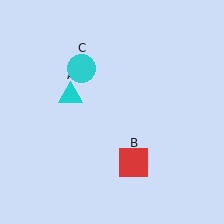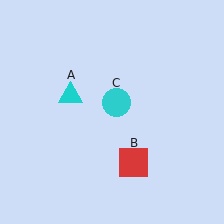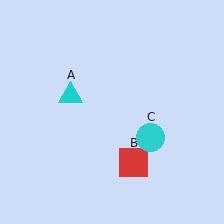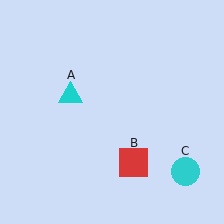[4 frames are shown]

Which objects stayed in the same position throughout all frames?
Cyan triangle (object A) and red square (object B) remained stationary.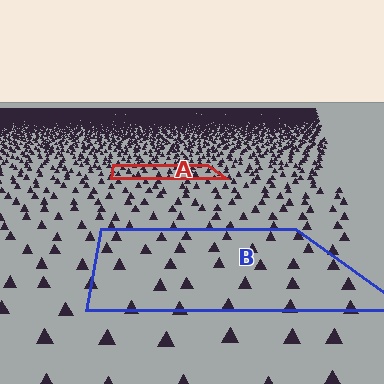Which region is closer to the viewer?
Region B is closer. The texture elements there are larger and more spread out.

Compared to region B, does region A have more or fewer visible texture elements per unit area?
Region A has more texture elements per unit area — they are packed more densely because it is farther away.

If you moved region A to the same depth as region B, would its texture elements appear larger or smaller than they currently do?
They would appear larger. At a closer depth, the same texture elements are projected at a bigger on-screen size.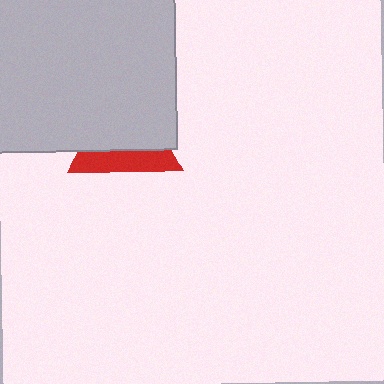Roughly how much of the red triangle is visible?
A small part of it is visible (roughly 38%).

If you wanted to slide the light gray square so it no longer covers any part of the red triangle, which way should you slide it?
Slide it up — that is the most direct way to separate the two shapes.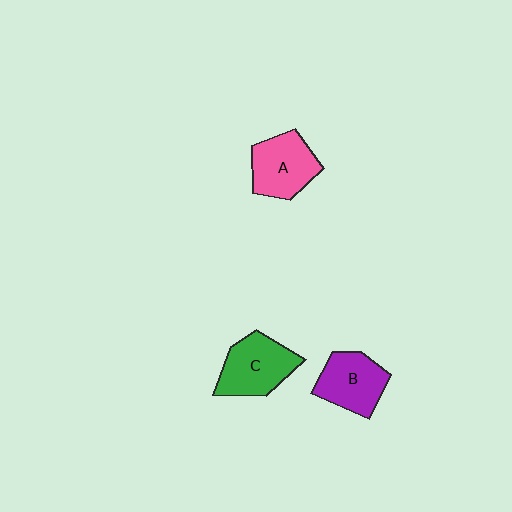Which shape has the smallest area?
Shape B (purple).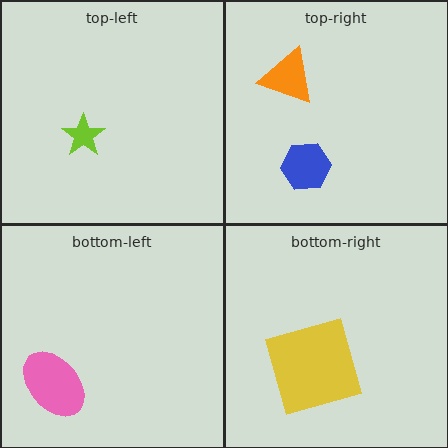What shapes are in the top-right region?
The blue hexagon, the orange triangle.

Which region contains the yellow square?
The bottom-right region.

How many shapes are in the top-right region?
2.